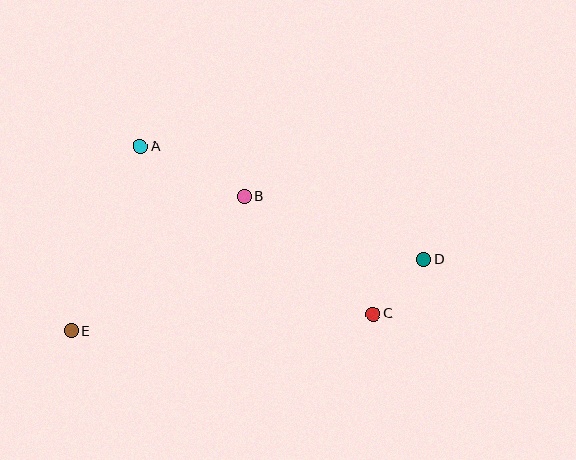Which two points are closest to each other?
Points C and D are closest to each other.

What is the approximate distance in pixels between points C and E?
The distance between C and E is approximately 303 pixels.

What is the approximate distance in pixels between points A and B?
The distance between A and B is approximately 115 pixels.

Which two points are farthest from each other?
Points D and E are farthest from each other.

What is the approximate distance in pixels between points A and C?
The distance between A and C is approximately 287 pixels.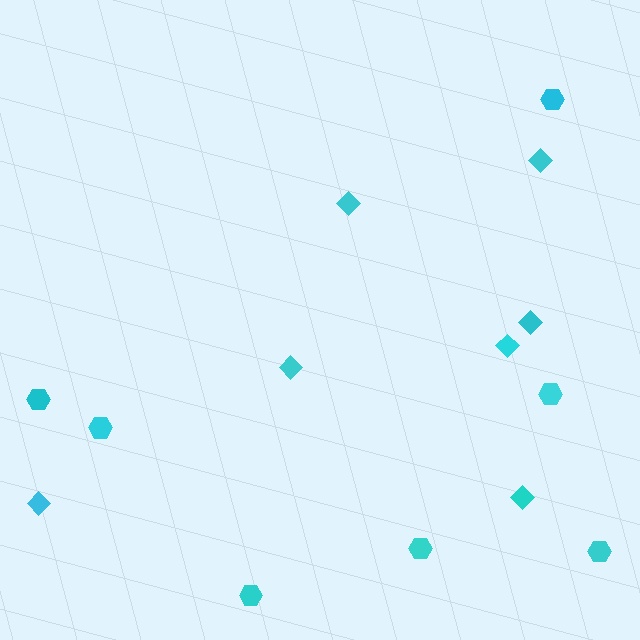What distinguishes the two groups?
There are 2 groups: one group of diamonds (7) and one group of hexagons (7).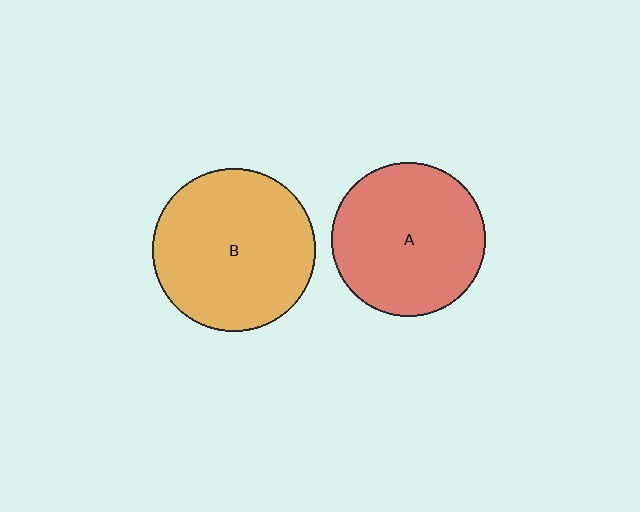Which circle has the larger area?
Circle B (orange).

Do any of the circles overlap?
No, none of the circles overlap.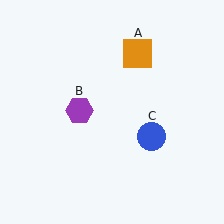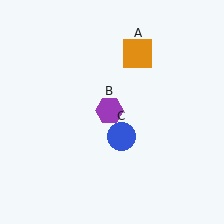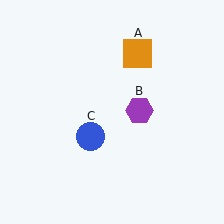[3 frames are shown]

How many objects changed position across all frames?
2 objects changed position: purple hexagon (object B), blue circle (object C).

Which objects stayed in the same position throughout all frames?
Orange square (object A) remained stationary.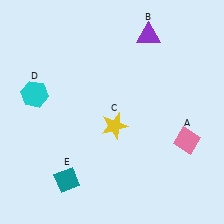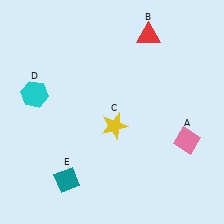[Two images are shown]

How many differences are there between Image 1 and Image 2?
There is 1 difference between the two images.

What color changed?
The triangle (B) changed from purple in Image 1 to red in Image 2.